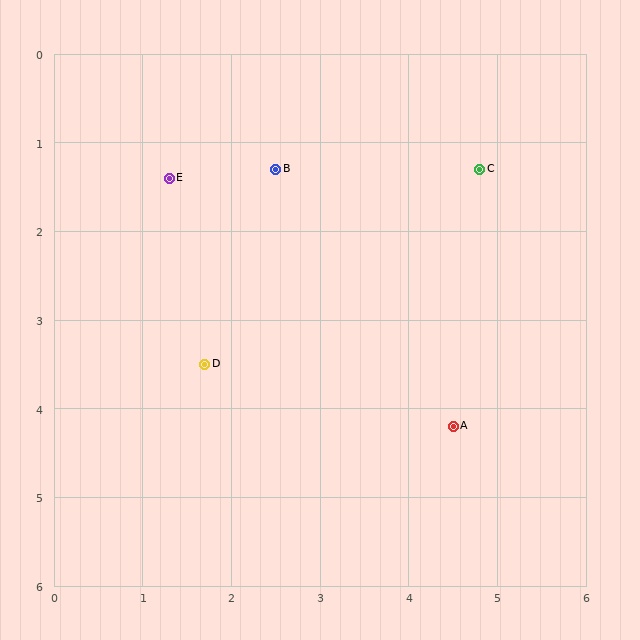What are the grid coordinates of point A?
Point A is at approximately (4.5, 4.2).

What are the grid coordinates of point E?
Point E is at approximately (1.3, 1.4).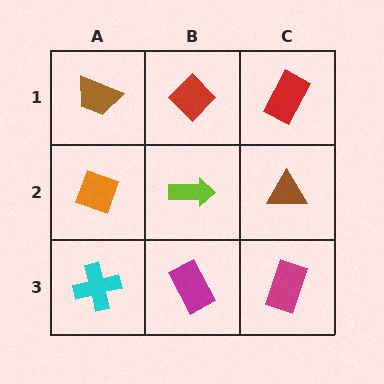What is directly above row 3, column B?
A lime arrow.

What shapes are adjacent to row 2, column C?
A red rectangle (row 1, column C), a magenta rectangle (row 3, column C), a lime arrow (row 2, column B).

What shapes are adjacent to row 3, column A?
An orange diamond (row 2, column A), a magenta rectangle (row 3, column B).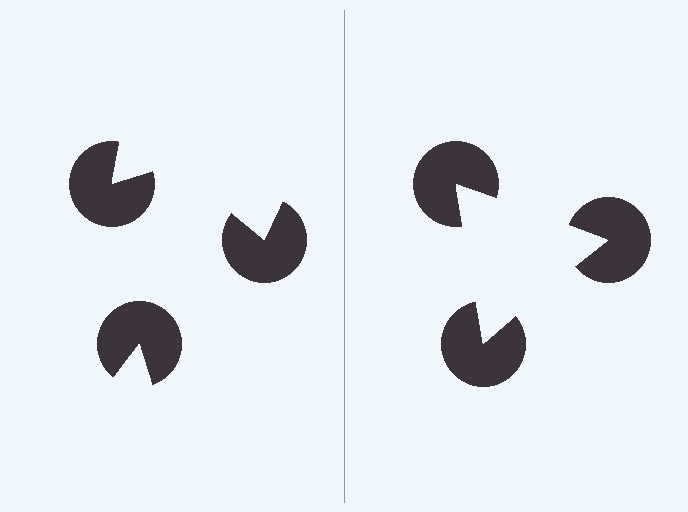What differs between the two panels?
The pac-man discs are positioned identically on both sides; only the wedge orientations differ. On the right they align to a triangle; on the left they are misaligned.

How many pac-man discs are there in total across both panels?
6 — 3 on each side.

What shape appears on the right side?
An illusory triangle.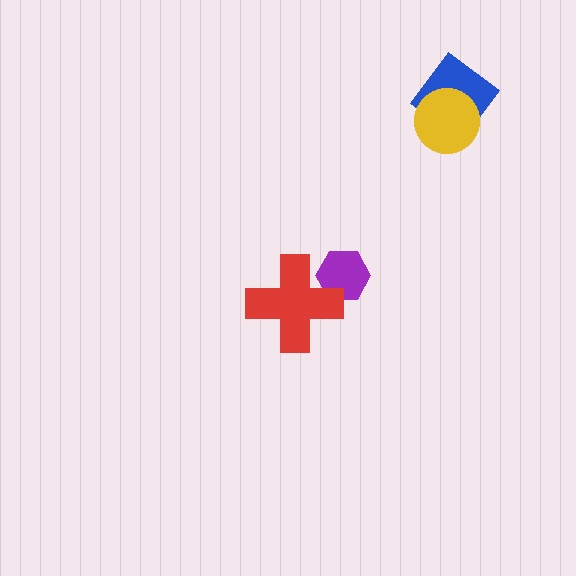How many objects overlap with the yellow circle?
1 object overlaps with the yellow circle.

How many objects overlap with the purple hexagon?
1 object overlaps with the purple hexagon.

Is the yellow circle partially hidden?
No, no other shape covers it.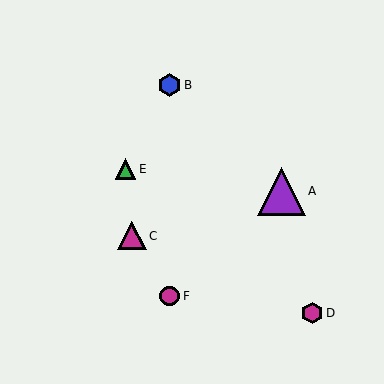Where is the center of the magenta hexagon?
The center of the magenta hexagon is at (312, 313).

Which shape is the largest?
The purple triangle (labeled A) is the largest.